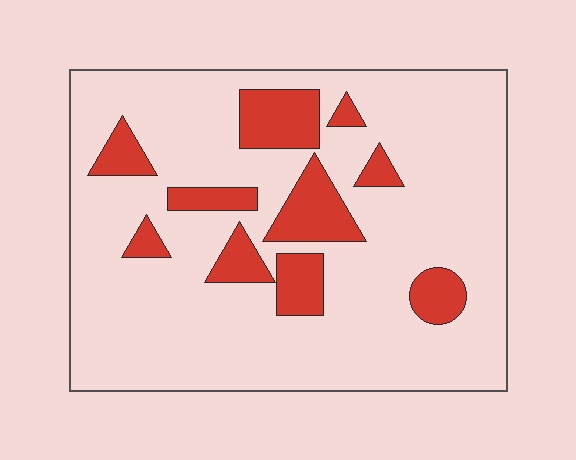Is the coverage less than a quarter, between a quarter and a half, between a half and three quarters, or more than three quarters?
Less than a quarter.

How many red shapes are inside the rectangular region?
10.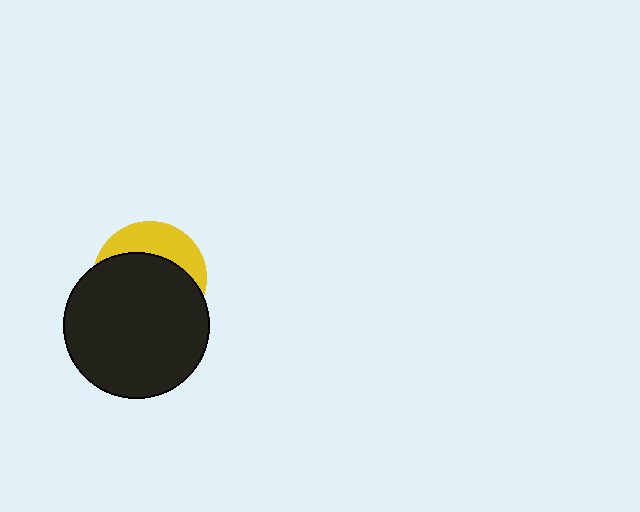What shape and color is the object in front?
The object in front is a black circle.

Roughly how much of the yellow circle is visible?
A small part of it is visible (roughly 32%).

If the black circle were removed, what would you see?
You would see the complete yellow circle.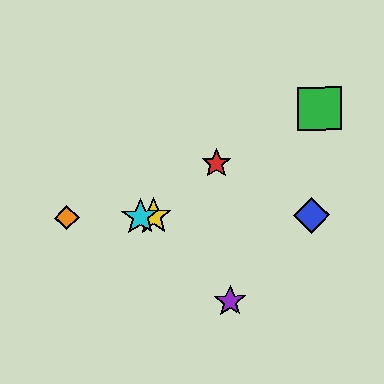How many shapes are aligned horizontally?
4 shapes (the blue diamond, the yellow star, the orange diamond, the cyan star) are aligned horizontally.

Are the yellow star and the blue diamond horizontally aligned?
Yes, both are at y≈217.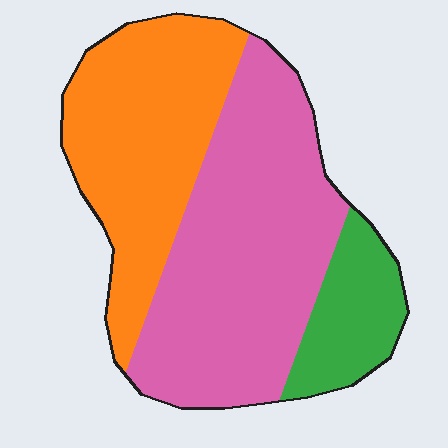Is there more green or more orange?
Orange.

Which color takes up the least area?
Green, at roughly 15%.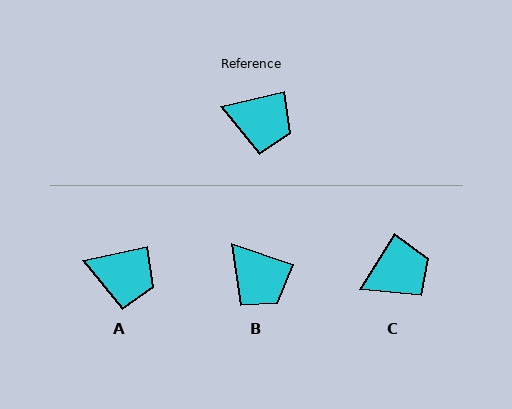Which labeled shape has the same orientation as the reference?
A.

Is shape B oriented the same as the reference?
No, it is off by about 31 degrees.